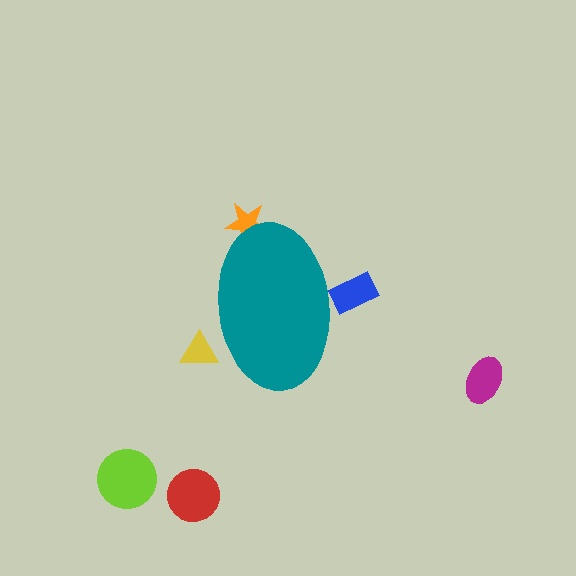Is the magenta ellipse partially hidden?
No, the magenta ellipse is fully visible.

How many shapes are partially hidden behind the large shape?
3 shapes are partially hidden.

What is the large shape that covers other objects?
A teal ellipse.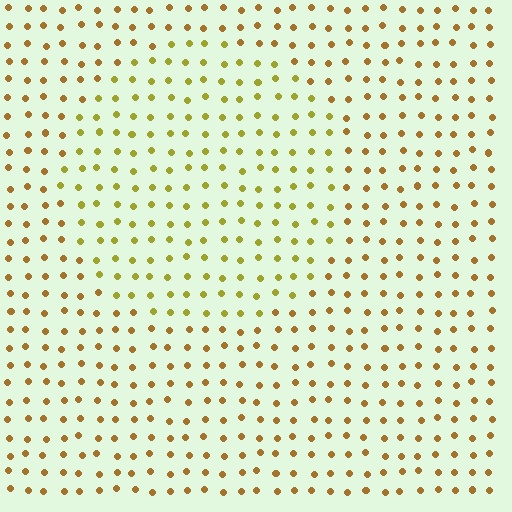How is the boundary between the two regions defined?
The boundary is defined purely by a slight shift in hue (about 29 degrees). Spacing, size, and orientation are identical on both sides.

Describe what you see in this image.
The image is filled with small brown elements in a uniform arrangement. A circle-shaped region is visible where the elements are tinted to a slightly different hue, forming a subtle color boundary.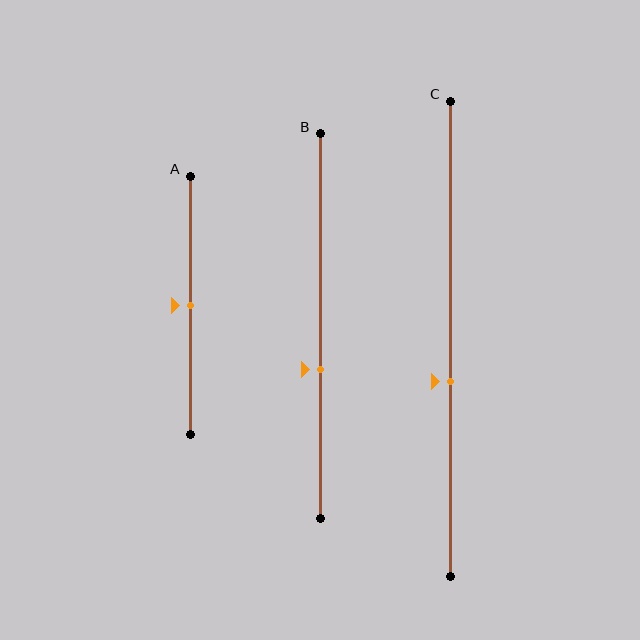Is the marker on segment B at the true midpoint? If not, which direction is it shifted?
No, the marker on segment B is shifted downward by about 11% of the segment length.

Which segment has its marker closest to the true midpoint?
Segment A has its marker closest to the true midpoint.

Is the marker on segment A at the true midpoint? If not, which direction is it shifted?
Yes, the marker on segment A is at the true midpoint.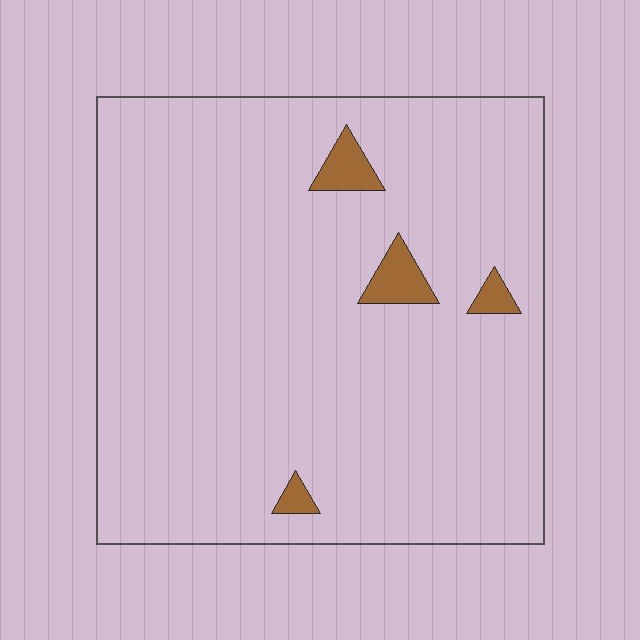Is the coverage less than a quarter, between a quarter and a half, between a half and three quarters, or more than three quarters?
Less than a quarter.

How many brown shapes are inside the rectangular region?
4.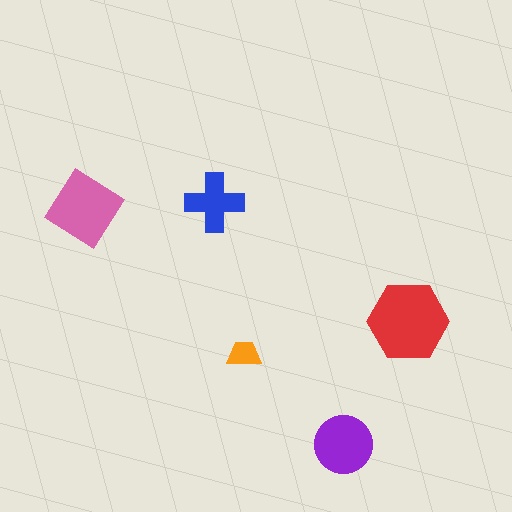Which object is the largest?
The red hexagon.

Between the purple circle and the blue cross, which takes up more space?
The purple circle.